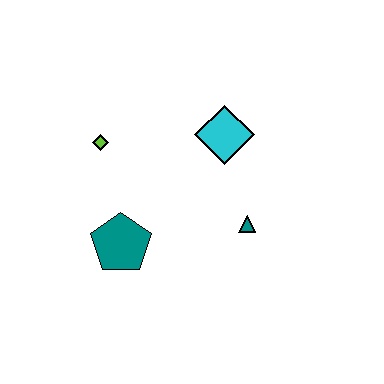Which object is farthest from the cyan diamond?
The teal pentagon is farthest from the cyan diamond.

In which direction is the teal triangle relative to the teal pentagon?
The teal triangle is to the right of the teal pentagon.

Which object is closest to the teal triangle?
The cyan diamond is closest to the teal triangle.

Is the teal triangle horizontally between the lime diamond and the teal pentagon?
No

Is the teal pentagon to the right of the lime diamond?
Yes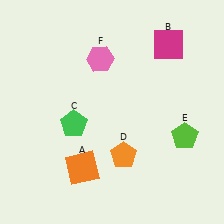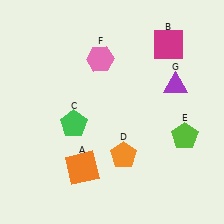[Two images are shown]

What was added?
A purple triangle (G) was added in Image 2.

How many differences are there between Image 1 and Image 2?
There is 1 difference between the two images.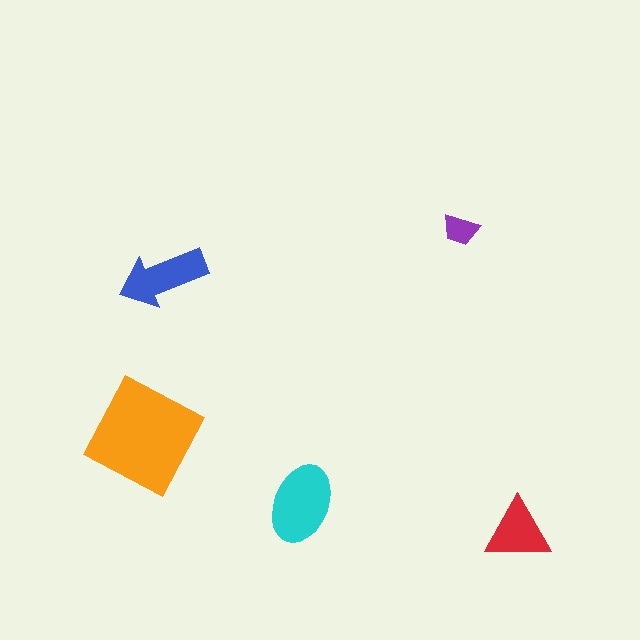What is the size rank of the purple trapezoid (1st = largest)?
5th.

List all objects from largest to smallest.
The orange diamond, the cyan ellipse, the blue arrow, the red triangle, the purple trapezoid.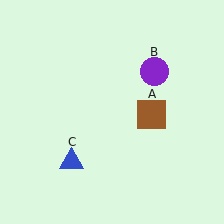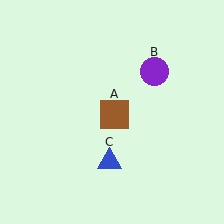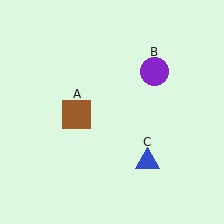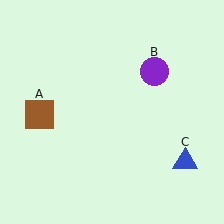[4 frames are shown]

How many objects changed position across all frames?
2 objects changed position: brown square (object A), blue triangle (object C).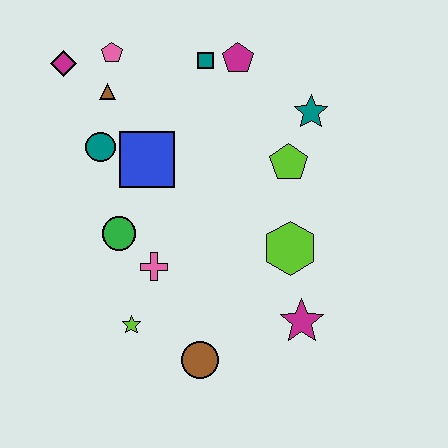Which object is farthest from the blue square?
The magenta star is farthest from the blue square.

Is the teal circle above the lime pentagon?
Yes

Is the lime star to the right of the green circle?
Yes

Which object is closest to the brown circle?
The lime star is closest to the brown circle.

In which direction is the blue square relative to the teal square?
The blue square is below the teal square.